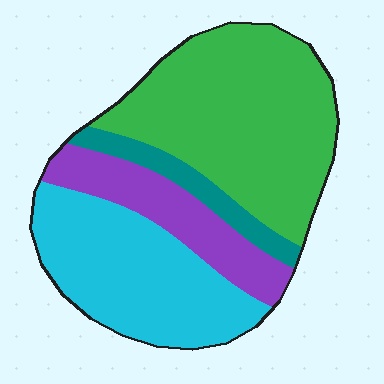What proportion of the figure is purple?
Purple covers about 15% of the figure.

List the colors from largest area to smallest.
From largest to smallest: green, cyan, purple, teal.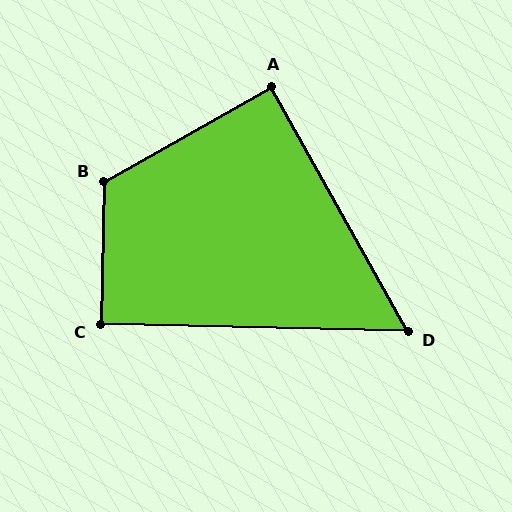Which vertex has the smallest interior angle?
D, at approximately 59 degrees.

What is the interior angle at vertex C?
Approximately 90 degrees (approximately right).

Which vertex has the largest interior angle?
B, at approximately 121 degrees.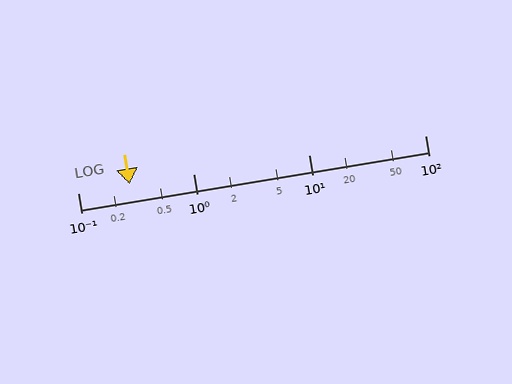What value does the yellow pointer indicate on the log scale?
The pointer indicates approximately 0.28.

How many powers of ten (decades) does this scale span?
The scale spans 3 decades, from 0.1 to 100.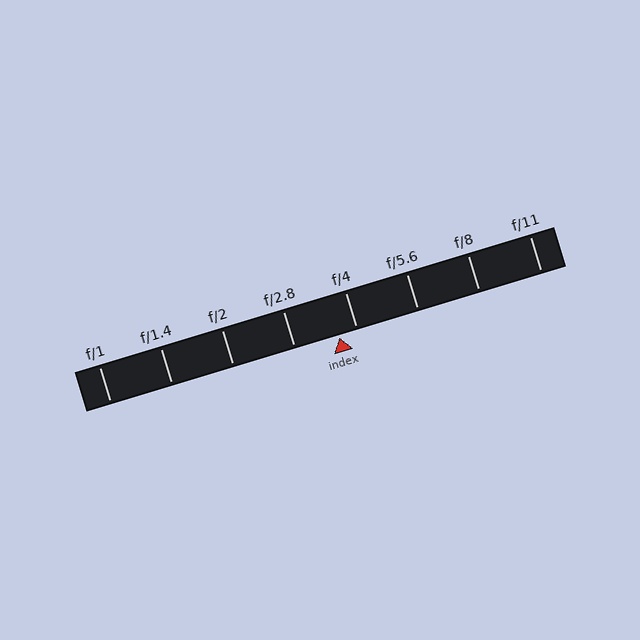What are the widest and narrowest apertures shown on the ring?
The widest aperture shown is f/1 and the narrowest is f/11.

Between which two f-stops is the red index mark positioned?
The index mark is between f/2.8 and f/4.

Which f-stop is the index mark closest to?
The index mark is closest to f/4.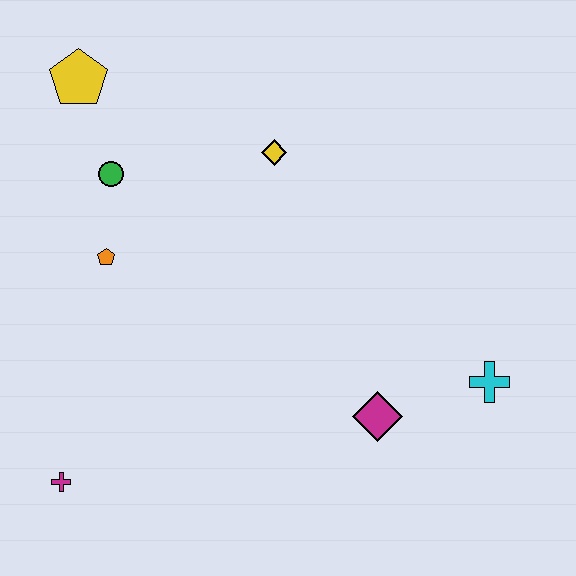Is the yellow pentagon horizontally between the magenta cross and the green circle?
Yes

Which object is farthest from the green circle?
The cyan cross is farthest from the green circle.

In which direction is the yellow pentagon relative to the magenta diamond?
The yellow pentagon is above the magenta diamond.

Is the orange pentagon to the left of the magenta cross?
No